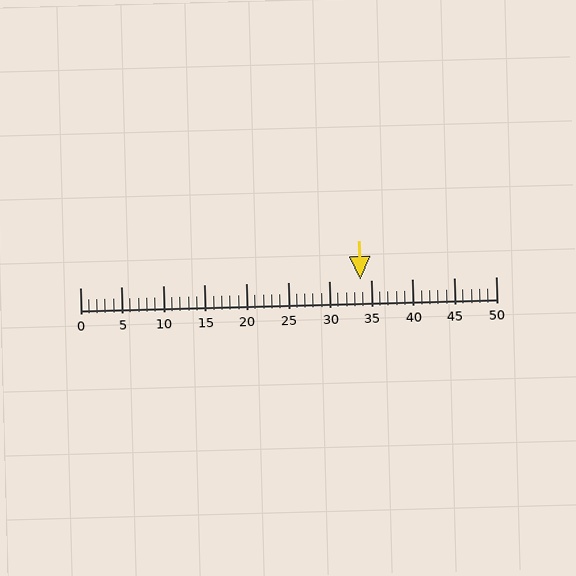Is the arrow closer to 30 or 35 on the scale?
The arrow is closer to 35.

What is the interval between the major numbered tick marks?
The major tick marks are spaced 5 units apart.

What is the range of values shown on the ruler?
The ruler shows values from 0 to 50.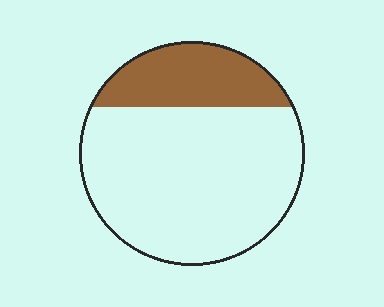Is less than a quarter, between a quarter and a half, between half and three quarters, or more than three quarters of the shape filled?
Less than a quarter.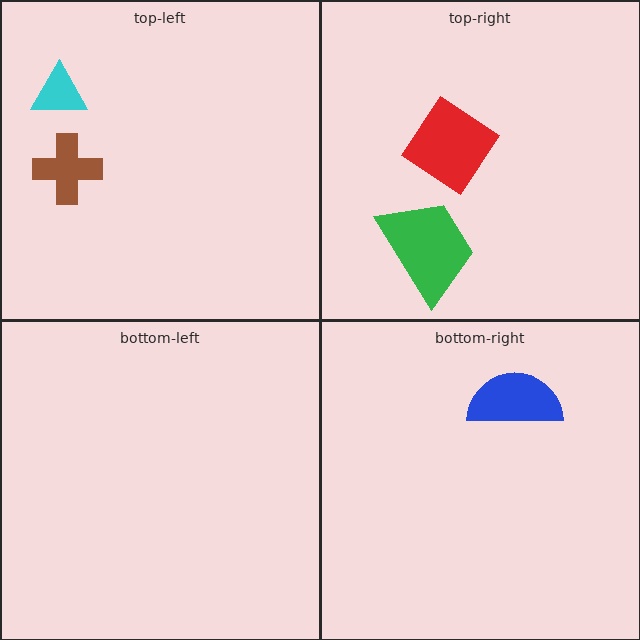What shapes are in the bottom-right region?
The blue semicircle.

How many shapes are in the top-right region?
2.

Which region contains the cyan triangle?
The top-left region.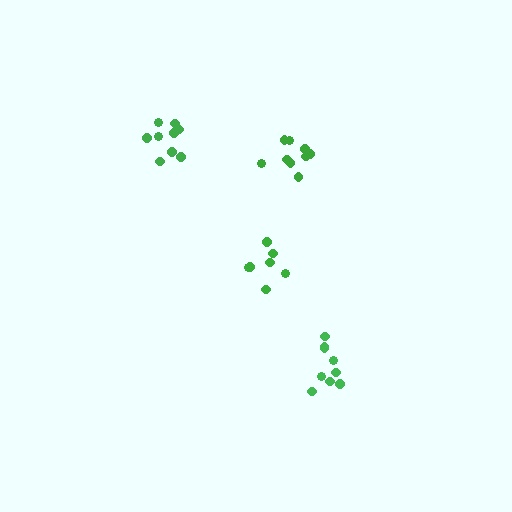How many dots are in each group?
Group 1: 10 dots, Group 2: 9 dots, Group 3: 9 dots, Group 4: 7 dots (35 total).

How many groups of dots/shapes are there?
There are 4 groups.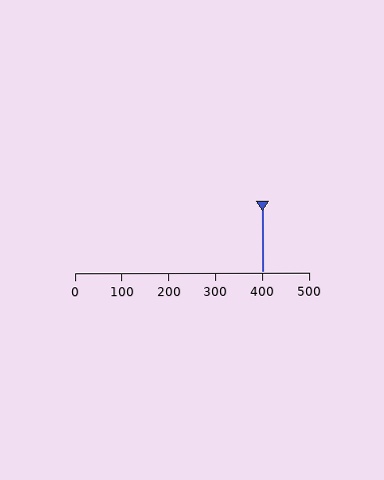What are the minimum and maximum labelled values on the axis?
The axis runs from 0 to 500.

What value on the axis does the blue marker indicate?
The marker indicates approximately 400.